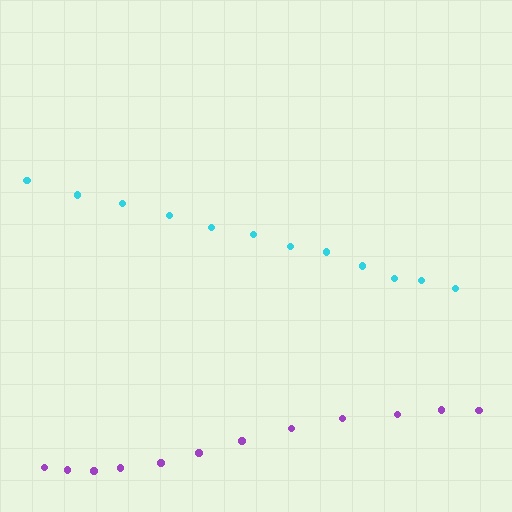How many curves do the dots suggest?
There are 2 distinct paths.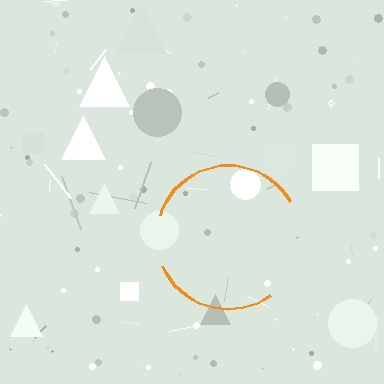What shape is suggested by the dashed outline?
The dashed outline suggests a circle.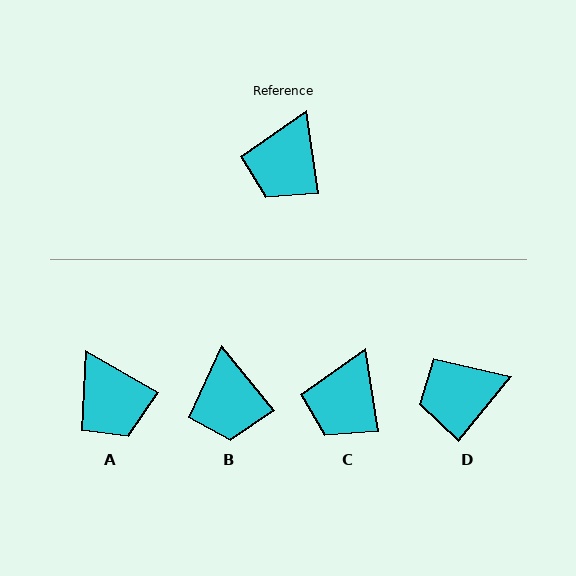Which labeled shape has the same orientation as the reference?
C.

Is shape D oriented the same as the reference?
No, it is off by about 48 degrees.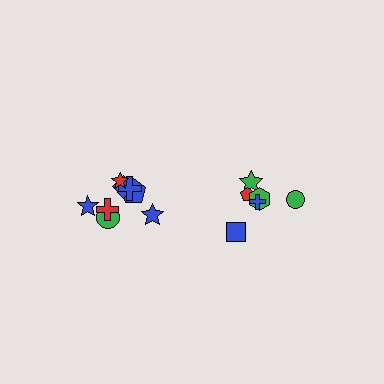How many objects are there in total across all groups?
There are 14 objects.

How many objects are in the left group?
There are 8 objects.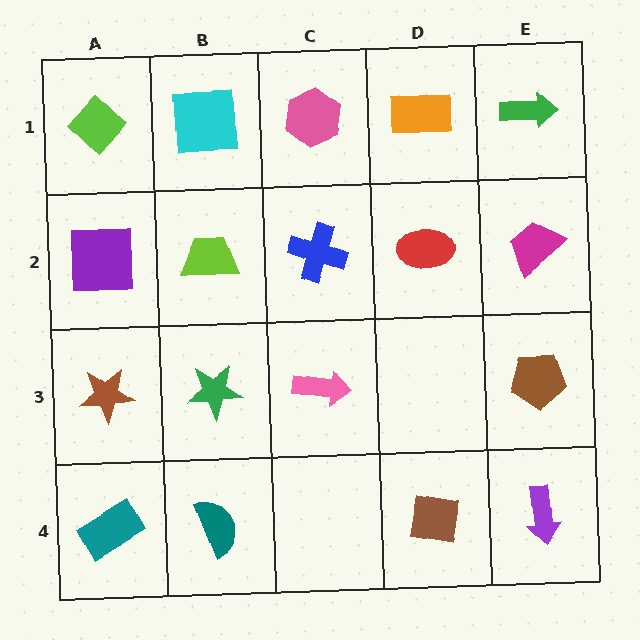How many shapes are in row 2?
5 shapes.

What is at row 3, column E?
A brown pentagon.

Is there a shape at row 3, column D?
No, that cell is empty.